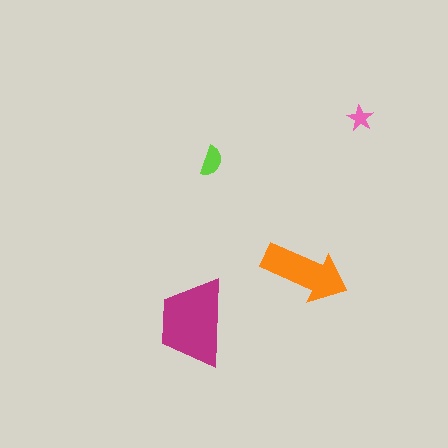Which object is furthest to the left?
The magenta trapezoid is leftmost.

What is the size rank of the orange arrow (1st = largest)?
2nd.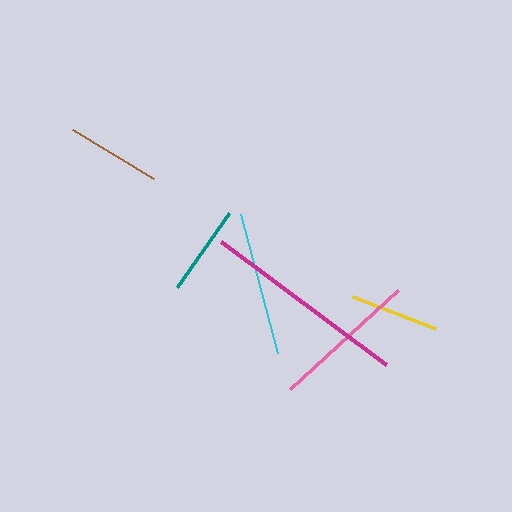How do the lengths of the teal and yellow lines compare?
The teal and yellow lines are approximately the same length.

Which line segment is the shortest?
The yellow line is the shortest at approximately 89 pixels.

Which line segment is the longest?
The magenta line is the longest at approximately 206 pixels.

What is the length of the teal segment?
The teal segment is approximately 91 pixels long.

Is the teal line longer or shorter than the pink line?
The pink line is longer than the teal line.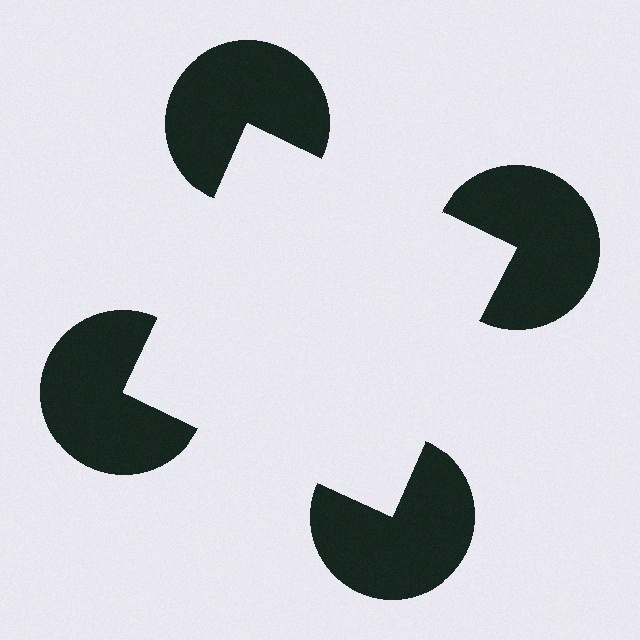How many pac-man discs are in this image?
There are 4 — one at each vertex of the illusory square.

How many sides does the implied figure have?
4 sides.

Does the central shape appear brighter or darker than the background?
It typically appears slightly brighter than the background, even though no actual brightness change is drawn.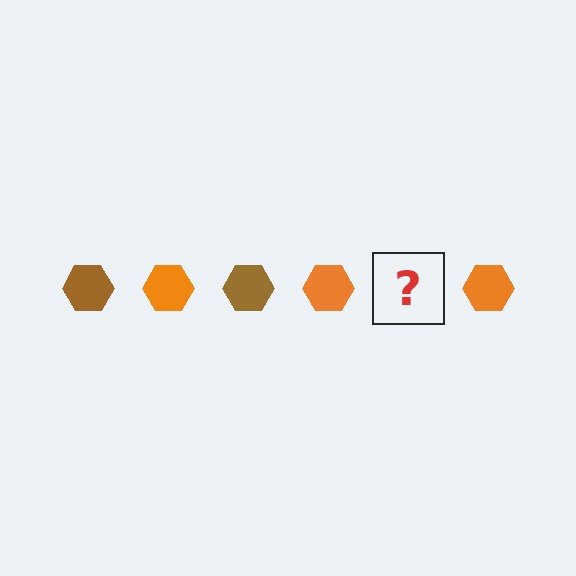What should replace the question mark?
The question mark should be replaced with a brown hexagon.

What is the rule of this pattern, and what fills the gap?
The rule is that the pattern cycles through brown, orange hexagons. The gap should be filled with a brown hexagon.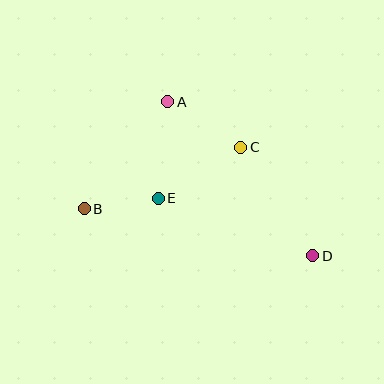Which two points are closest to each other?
Points B and E are closest to each other.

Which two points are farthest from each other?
Points B and D are farthest from each other.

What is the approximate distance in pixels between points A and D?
The distance between A and D is approximately 212 pixels.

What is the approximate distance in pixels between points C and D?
The distance between C and D is approximately 130 pixels.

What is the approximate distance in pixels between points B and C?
The distance between B and C is approximately 168 pixels.